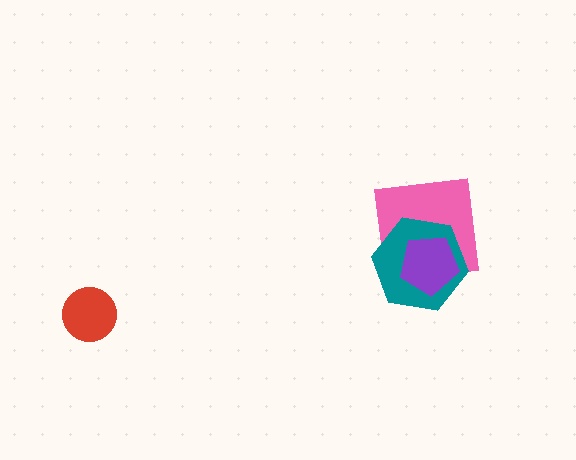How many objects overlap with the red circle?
0 objects overlap with the red circle.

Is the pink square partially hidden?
Yes, it is partially covered by another shape.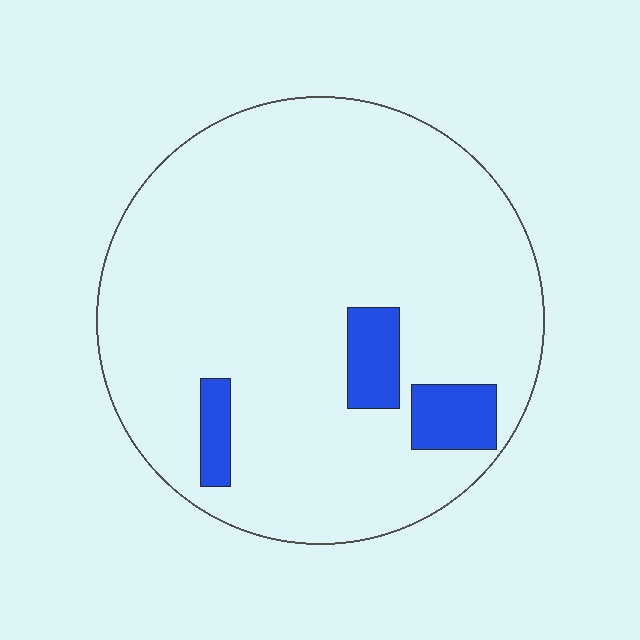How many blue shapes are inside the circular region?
3.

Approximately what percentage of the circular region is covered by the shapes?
Approximately 10%.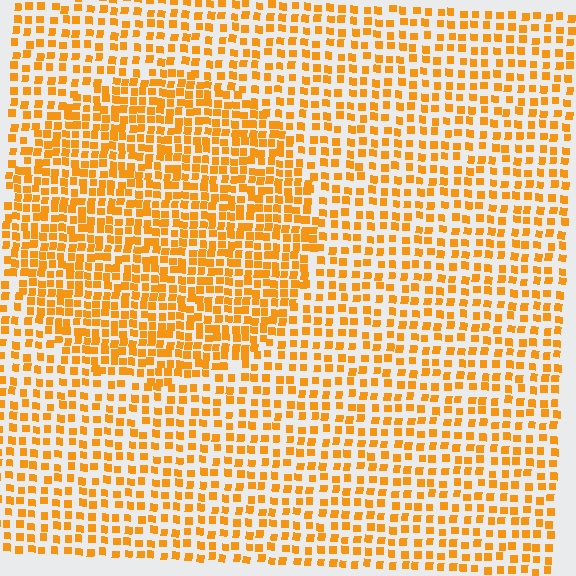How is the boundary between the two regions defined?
The boundary is defined by a change in element density (approximately 1.7x ratio). All elements are the same color, size, and shape.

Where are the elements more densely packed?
The elements are more densely packed inside the circle boundary.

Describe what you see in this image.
The image contains small orange elements arranged at two different densities. A circle-shaped region is visible where the elements are more densely packed than the surrounding area.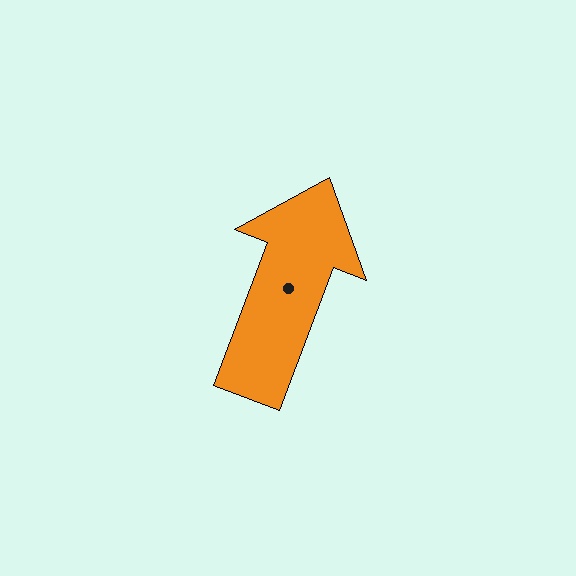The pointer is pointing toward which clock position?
Roughly 1 o'clock.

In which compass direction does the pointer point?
North.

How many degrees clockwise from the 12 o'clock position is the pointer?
Approximately 21 degrees.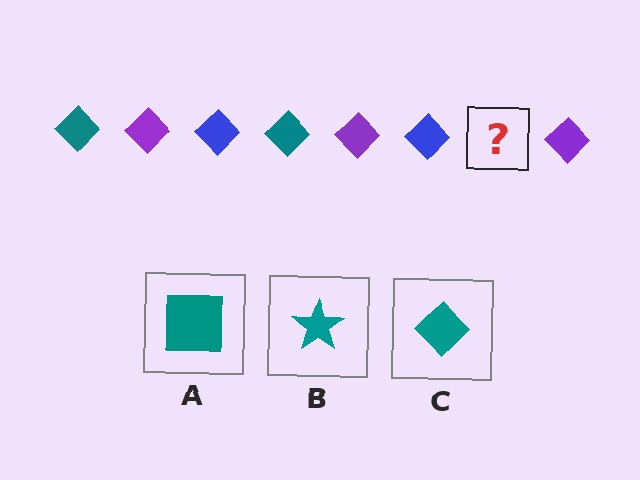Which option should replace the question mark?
Option C.